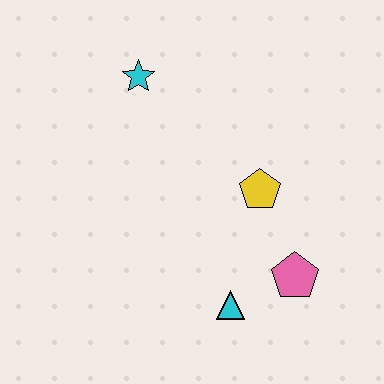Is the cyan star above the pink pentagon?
Yes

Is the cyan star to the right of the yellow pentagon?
No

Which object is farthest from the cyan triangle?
The cyan star is farthest from the cyan triangle.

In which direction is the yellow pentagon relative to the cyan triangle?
The yellow pentagon is above the cyan triangle.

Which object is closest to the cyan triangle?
The pink pentagon is closest to the cyan triangle.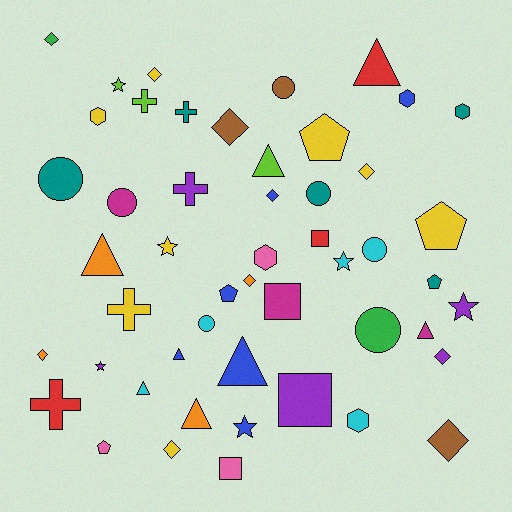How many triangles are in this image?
There are 8 triangles.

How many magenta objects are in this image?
There are 3 magenta objects.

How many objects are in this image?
There are 50 objects.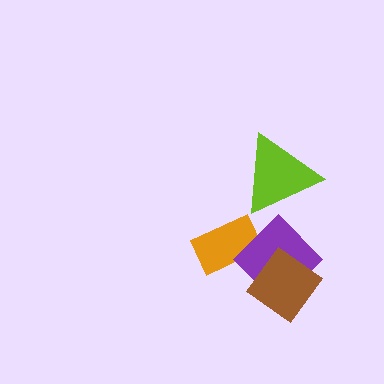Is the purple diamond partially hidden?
Yes, it is partially covered by another shape.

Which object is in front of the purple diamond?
The brown diamond is in front of the purple diamond.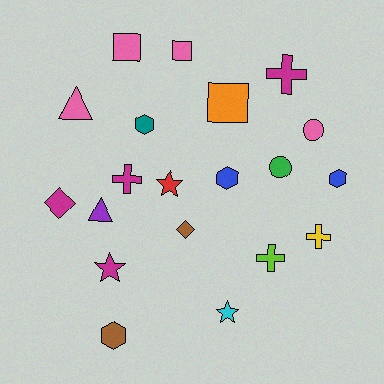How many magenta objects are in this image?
There are 4 magenta objects.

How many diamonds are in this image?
There are 2 diamonds.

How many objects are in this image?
There are 20 objects.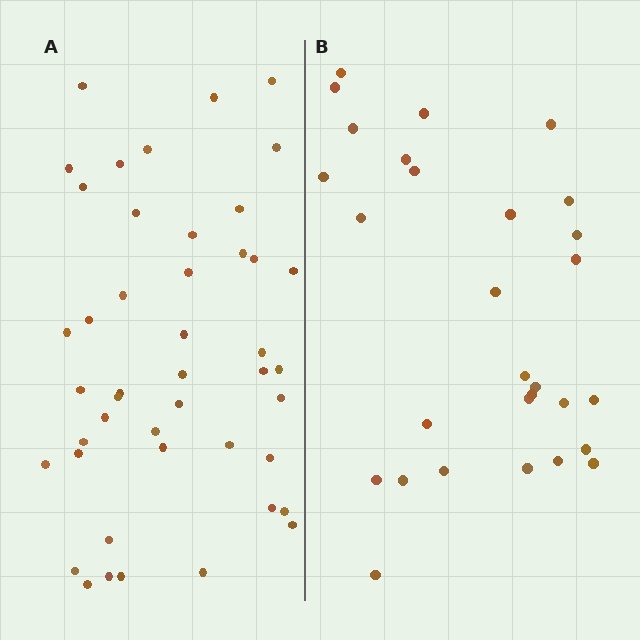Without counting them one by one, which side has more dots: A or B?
Region A (the left region) has more dots.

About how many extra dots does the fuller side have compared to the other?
Region A has approximately 15 more dots than region B.